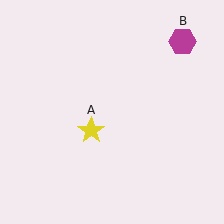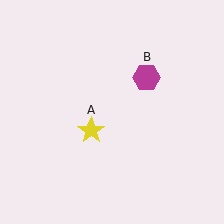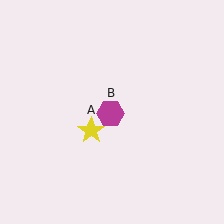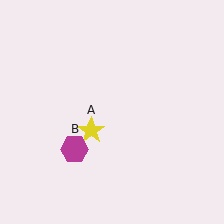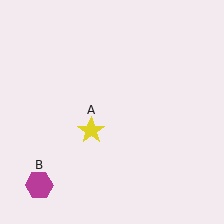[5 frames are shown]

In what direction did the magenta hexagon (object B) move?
The magenta hexagon (object B) moved down and to the left.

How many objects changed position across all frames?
1 object changed position: magenta hexagon (object B).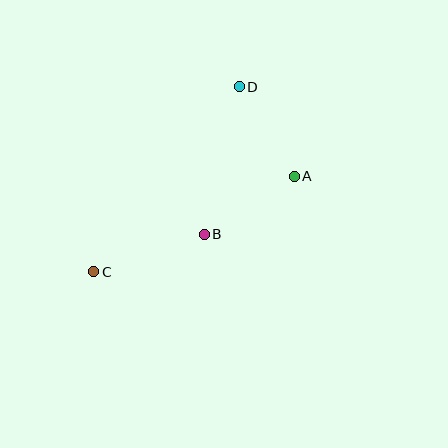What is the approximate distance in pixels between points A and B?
The distance between A and B is approximately 107 pixels.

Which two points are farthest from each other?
Points C and D are farthest from each other.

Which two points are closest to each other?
Points A and D are closest to each other.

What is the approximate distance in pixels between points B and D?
The distance between B and D is approximately 151 pixels.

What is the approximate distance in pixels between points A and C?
The distance between A and C is approximately 222 pixels.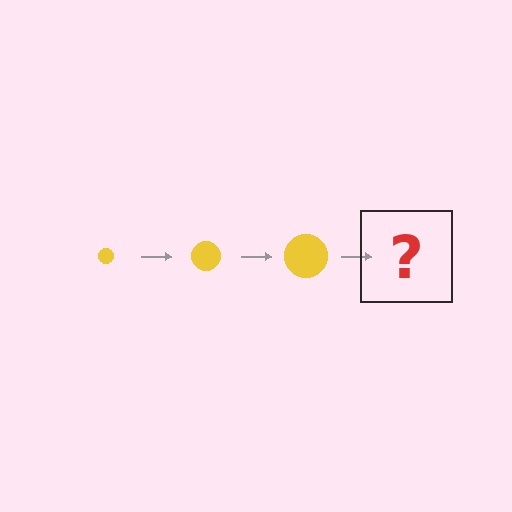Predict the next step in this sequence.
The next step is a yellow circle, larger than the previous one.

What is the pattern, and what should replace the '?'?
The pattern is that the circle gets progressively larger each step. The '?' should be a yellow circle, larger than the previous one.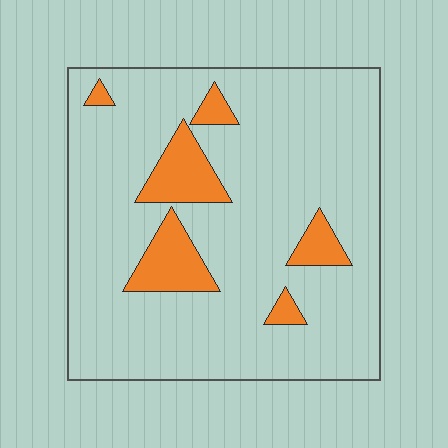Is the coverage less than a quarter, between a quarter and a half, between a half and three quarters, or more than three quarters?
Less than a quarter.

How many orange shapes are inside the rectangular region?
6.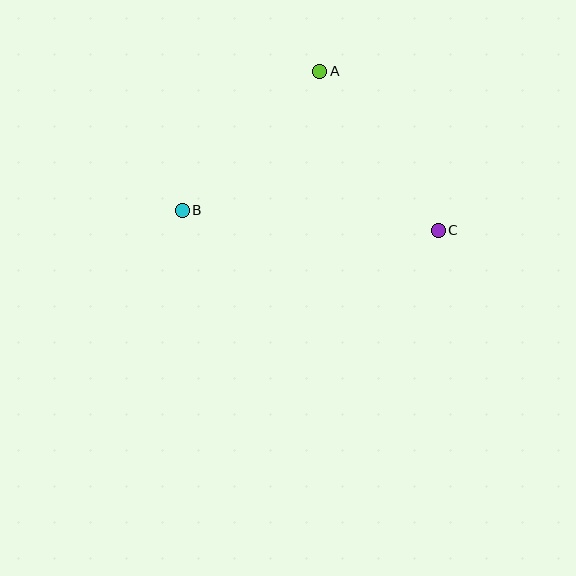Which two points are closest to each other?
Points A and B are closest to each other.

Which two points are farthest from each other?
Points B and C are farthest from each other.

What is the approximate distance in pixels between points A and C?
The distance between A and C is approximately 198 pixels.